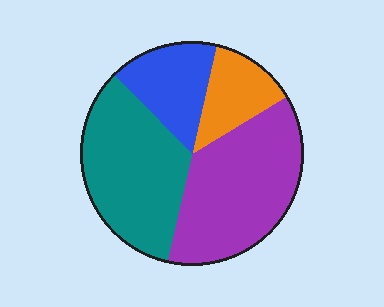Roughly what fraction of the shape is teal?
Teal covers around 35% of the shape.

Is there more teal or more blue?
Teal.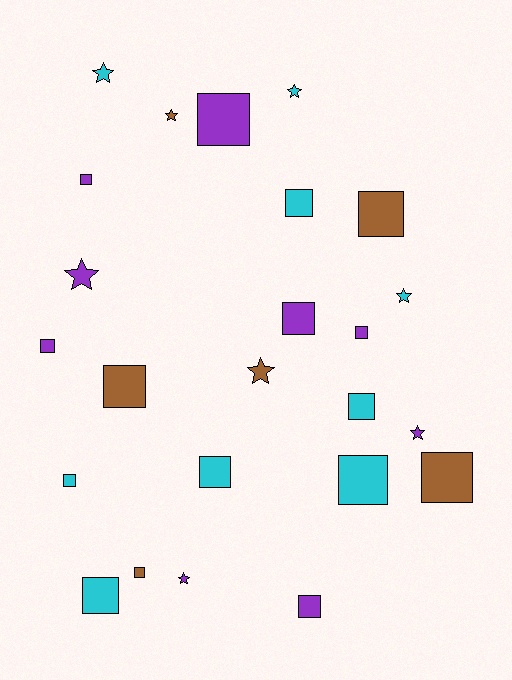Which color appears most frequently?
Purple, with 9 objects.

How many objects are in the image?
There are 24 objects.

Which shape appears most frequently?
Square, with 16 objects.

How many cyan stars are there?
There are 3 cyan stars.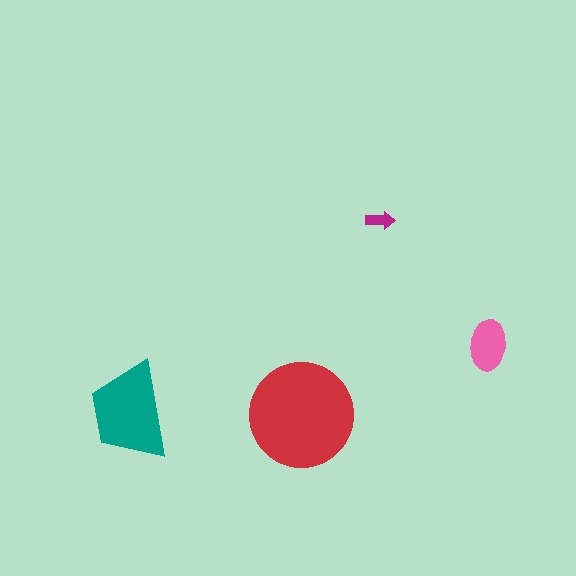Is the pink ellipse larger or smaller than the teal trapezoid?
Smaller.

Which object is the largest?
The red circle.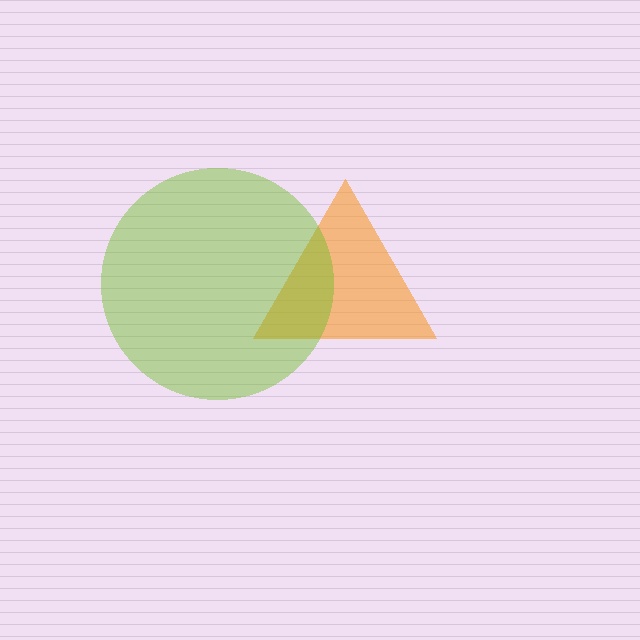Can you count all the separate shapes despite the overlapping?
Yes, there are 2 separate shapes.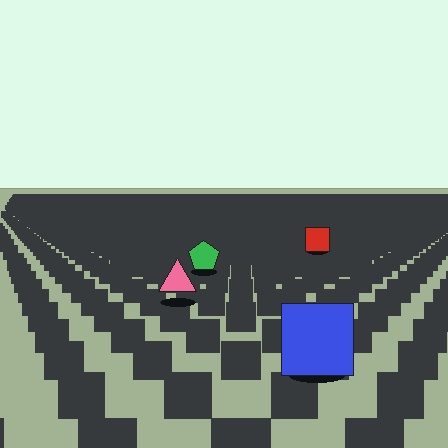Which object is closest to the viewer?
The blue square is closest. The texture marks near it are larger and more spread out.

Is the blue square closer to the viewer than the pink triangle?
Yes. The blue square is closer — you can tell from the texture gradient: the ground texture is coarser near it.